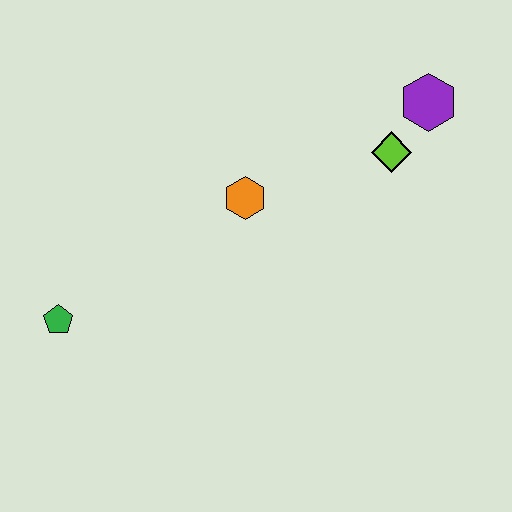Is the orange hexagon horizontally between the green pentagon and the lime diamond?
Yes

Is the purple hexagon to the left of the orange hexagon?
No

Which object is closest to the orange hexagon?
The lime diamond is closest to the orange hexagon.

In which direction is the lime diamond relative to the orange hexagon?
The lime diamond is to the right of the orange hexagon.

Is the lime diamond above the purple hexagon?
No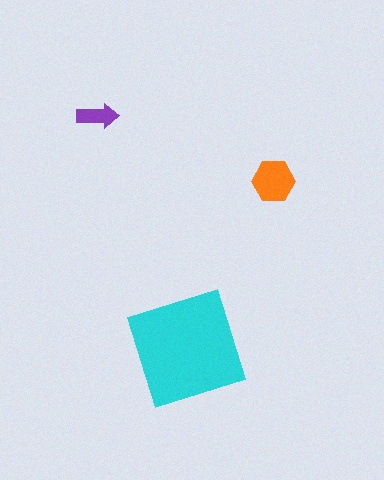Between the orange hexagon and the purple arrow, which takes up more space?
The orange hexagon.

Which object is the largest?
The cyan square.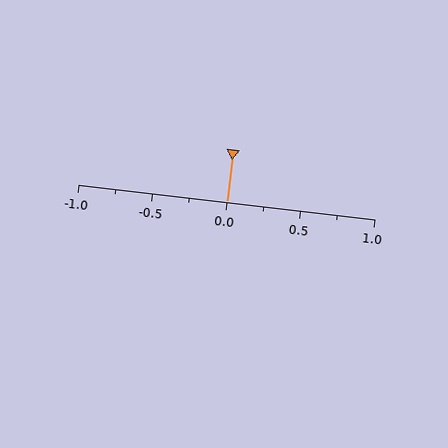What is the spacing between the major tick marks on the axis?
The major ticks are spaced 0.5 apart.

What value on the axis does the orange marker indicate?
The marker indicates approximately 0.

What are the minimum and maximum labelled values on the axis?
The axis runs from -1.0 to 1.0.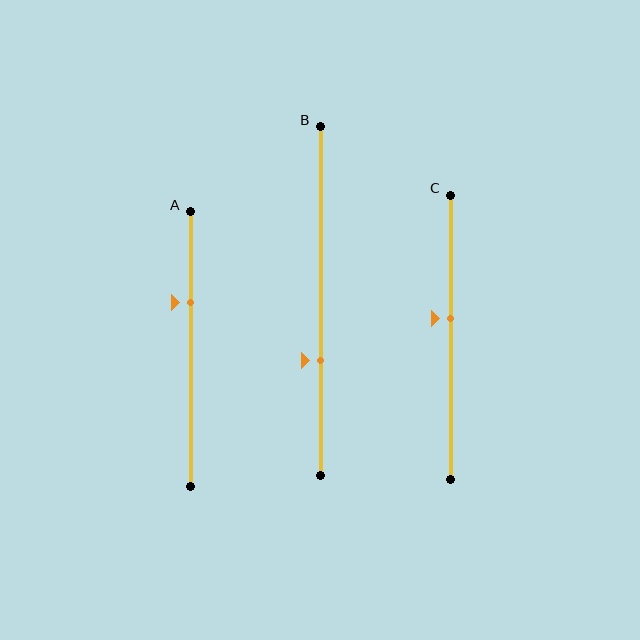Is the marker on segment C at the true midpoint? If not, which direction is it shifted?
No, the marker on segment C is shifted upward by about 7% of the segment length.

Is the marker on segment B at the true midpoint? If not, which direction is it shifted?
No, the marker on segment B is shifted downward by about 17% of the segment length.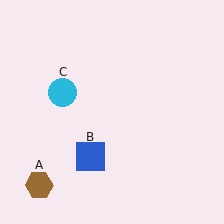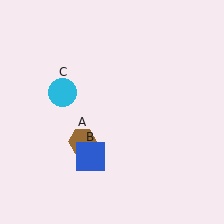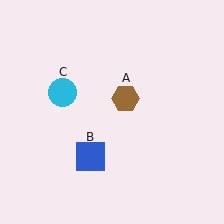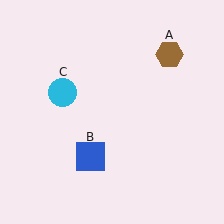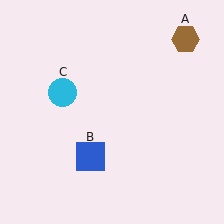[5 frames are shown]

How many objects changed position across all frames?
1 object changed position: brown hexagon (object A).